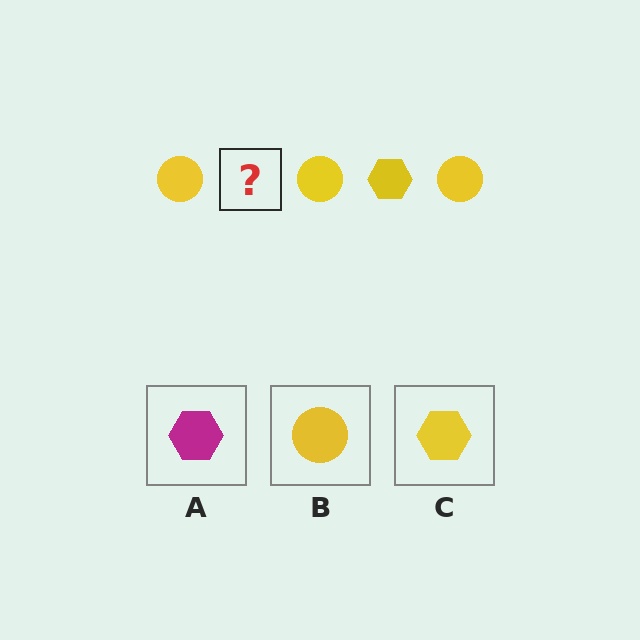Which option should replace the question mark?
Option C.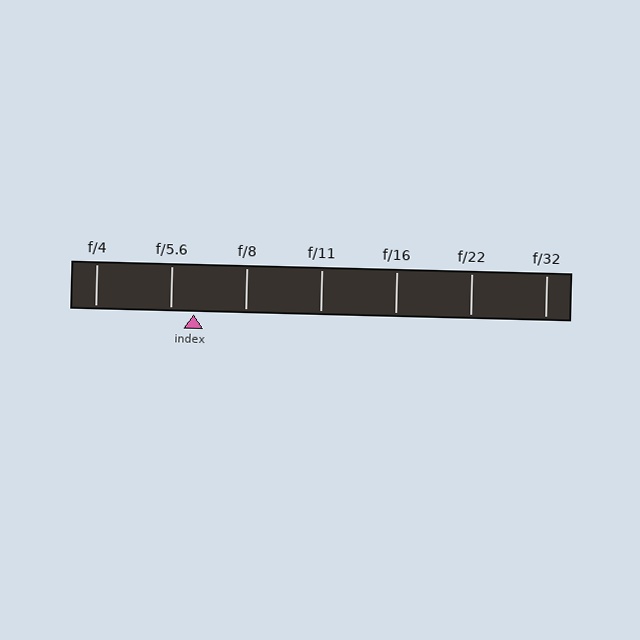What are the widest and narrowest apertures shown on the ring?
The widest aperture shown is f/4 and the narrowest is f/32.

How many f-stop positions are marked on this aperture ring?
There are 7 f-stop positions marked.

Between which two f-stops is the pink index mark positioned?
The index mark is between f/5.6 and f/8.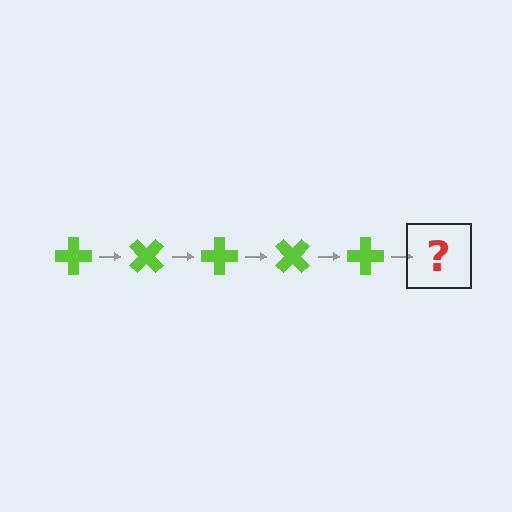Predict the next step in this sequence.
The next step is a lime cross rotated 225 degrees.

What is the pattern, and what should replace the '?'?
The pattern is that the cross rotates 45 degrees each step. The '?' should be a lime cross rotated 225 degrees.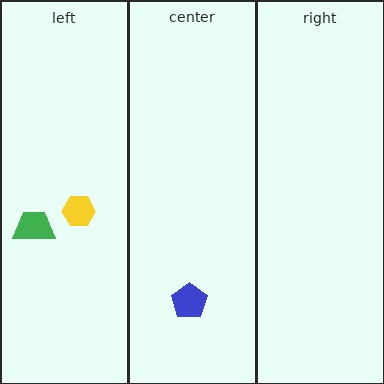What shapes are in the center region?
The blue pentagon.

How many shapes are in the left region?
2.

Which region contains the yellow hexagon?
The left region.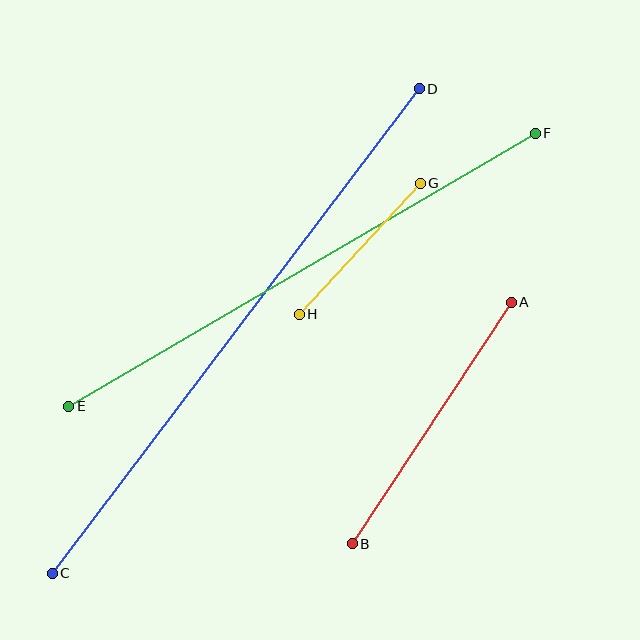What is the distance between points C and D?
The distance is approximately 608 pixels.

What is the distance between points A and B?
The distance is approximately 289 pixels.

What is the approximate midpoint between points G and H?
The midpoint is at approximately (360, 249) pixels.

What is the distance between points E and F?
The distance is approximately 540 pixels.